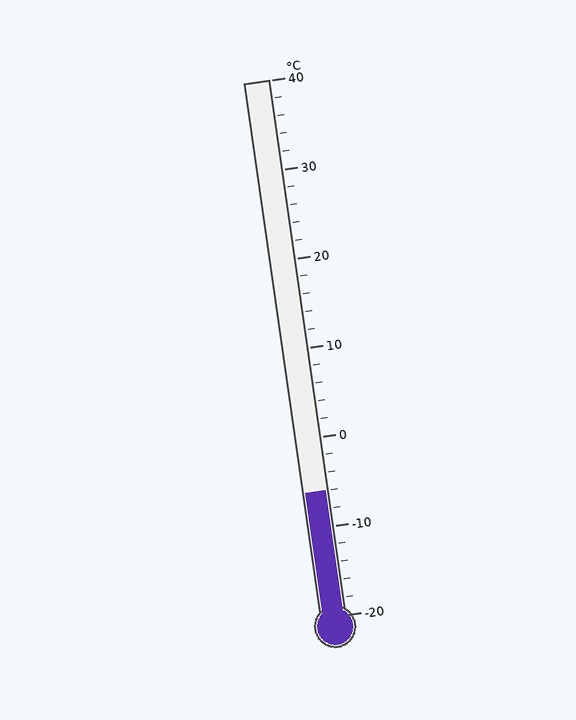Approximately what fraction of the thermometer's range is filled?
The thermometer is filled to approximately 25% of its range.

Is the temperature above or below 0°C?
The temperature is below 0°C.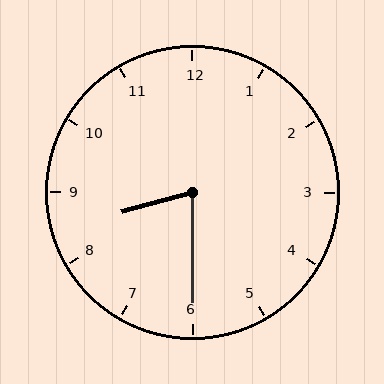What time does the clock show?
8:30.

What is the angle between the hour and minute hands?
Approximately 75 degrees.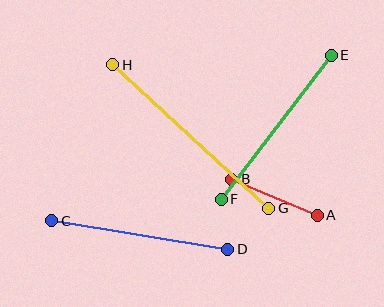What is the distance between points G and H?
The distance is approximately 212 pixels.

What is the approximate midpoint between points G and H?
The midpoint is at approximately (191, 137) pixels.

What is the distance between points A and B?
The distance is approximately 93 pixels.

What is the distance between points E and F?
The distance is approximately 181 pixels.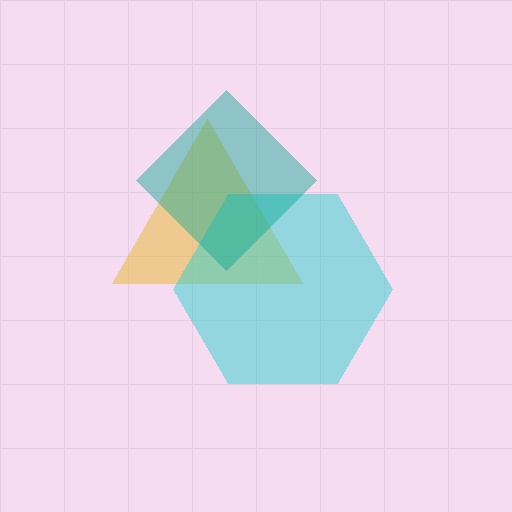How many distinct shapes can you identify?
There are 3 distinct shapes: a yellow triangle, a cyan hexagon, a teal diamond.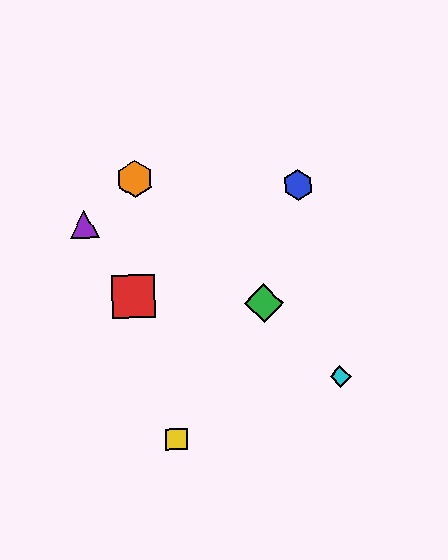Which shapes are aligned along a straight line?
The green diamond, the orange hexagon, the cyan diamond are aligned along a straight line.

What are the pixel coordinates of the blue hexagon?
The blue hexagon is at (298, 185).